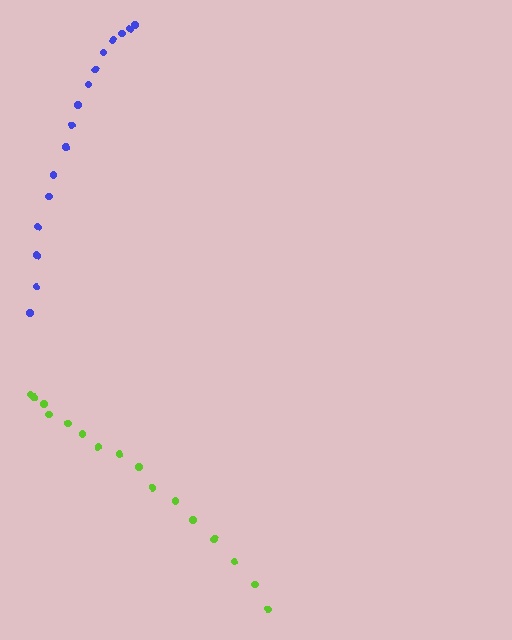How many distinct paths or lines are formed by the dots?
There are 2 distinct paths.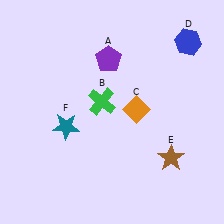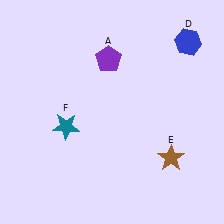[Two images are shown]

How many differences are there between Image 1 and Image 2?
There are 2 differences between the two images.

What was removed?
The green cross (B), the orange diamond (C) were removed in Image 2.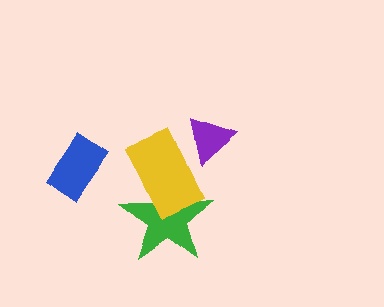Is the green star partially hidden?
Yes, it is partially covered by another shape.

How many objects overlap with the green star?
1 object overlaps with the green star.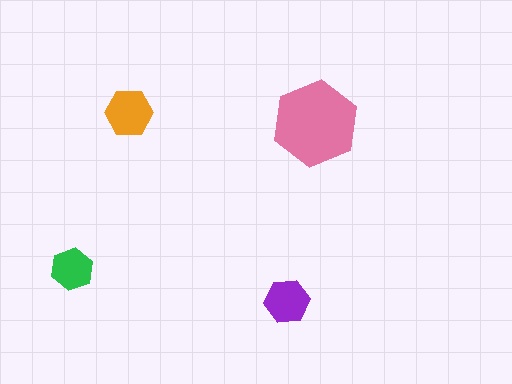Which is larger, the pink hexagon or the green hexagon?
The pink one.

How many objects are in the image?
There are 4 objects in the image.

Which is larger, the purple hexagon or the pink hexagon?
The pink one.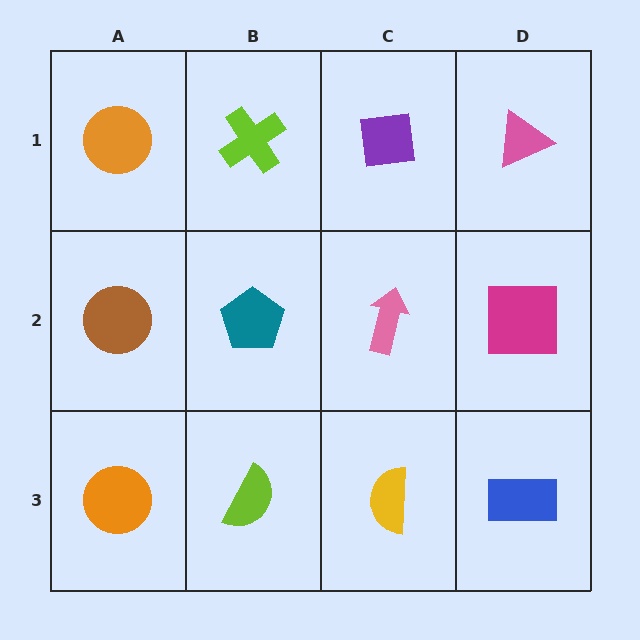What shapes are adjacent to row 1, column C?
A pink arrow (row 2, column C), a lime cross (row 1, column B), a pink triangle (row 1, column D).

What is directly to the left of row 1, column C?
A lime cross.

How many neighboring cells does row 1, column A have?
2.